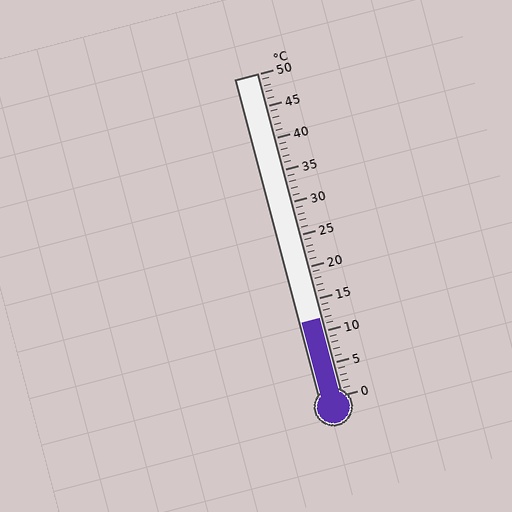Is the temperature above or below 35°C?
The temperature is below 35°C.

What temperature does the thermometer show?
The thermometer shows approximately 12°C.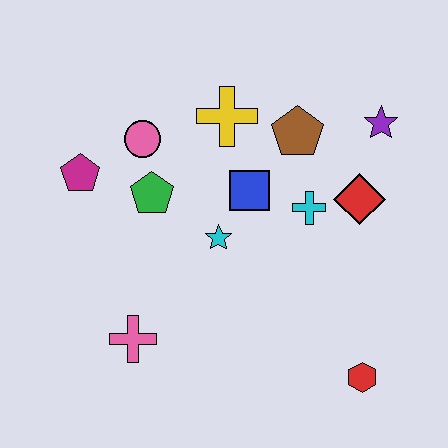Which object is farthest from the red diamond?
The magenta pentagon is farthest from the red diamond.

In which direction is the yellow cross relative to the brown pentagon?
The yellow cross is to the left of the brown pentagon.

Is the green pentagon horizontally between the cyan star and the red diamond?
No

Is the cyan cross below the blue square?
Yes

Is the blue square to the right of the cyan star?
Yes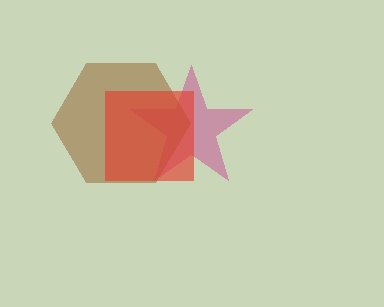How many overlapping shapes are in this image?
There are 3 overlapping shapes in the image.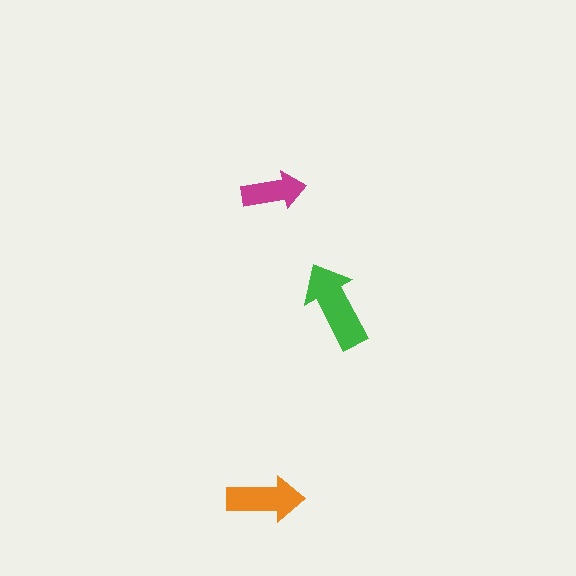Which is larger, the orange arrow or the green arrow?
The green one.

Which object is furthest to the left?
The orange arrow is leftmost.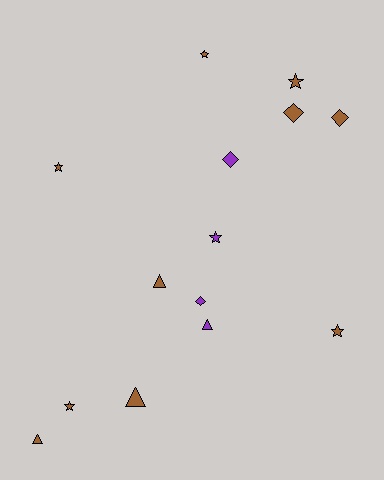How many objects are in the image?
There are 14 objects.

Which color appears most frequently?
Brown, with 10 objects.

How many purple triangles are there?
There is 1 purple triangle.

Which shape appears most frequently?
Star, with 6 objects.